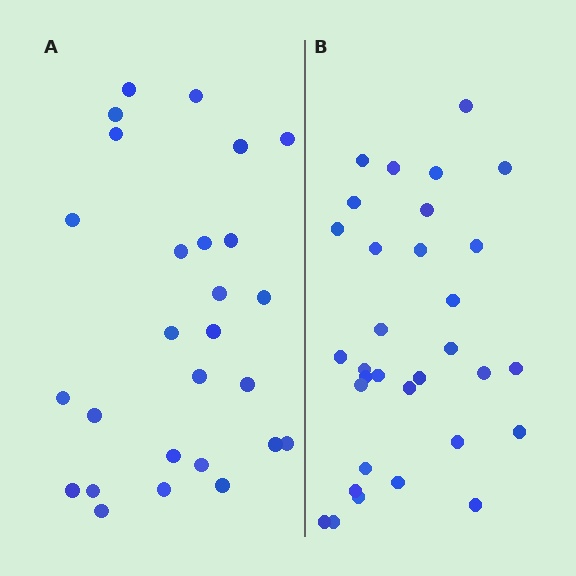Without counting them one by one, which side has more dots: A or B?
Region B (the right region) has more dots.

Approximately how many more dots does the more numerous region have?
Region B has about 5 more dots than region A.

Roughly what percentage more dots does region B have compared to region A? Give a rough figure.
About 20% more.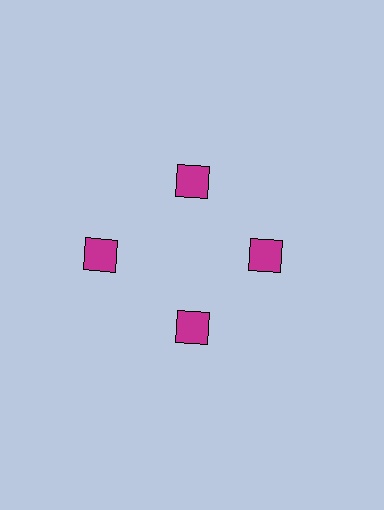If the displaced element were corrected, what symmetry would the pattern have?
It would have 4-fold rotational symmetry — the pattern would map onto itself every 90 degrees.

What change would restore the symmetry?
The symmetry would be restored by moving it inward, back onto the ring so that all 4 squares sit at equal angles and equal distance from the center.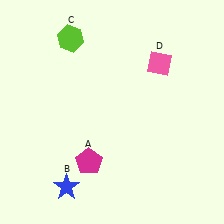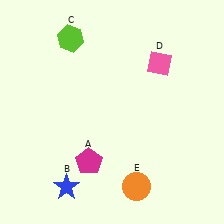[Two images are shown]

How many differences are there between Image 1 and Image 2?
There is 1 difference between the two images.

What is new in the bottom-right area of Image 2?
An orange circle (E) was added in the bottom-right area of Image 2.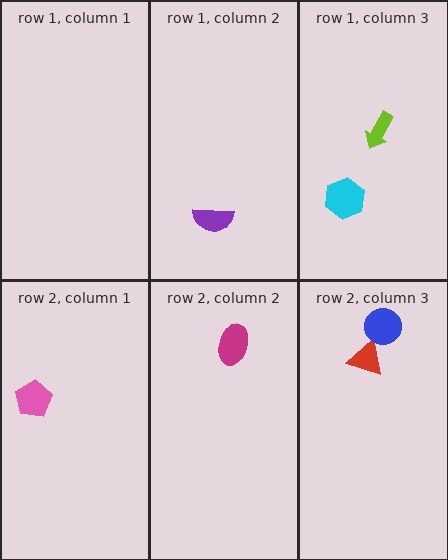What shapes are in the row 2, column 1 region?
The pink pentagon.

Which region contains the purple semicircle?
The row 1, column 2 region.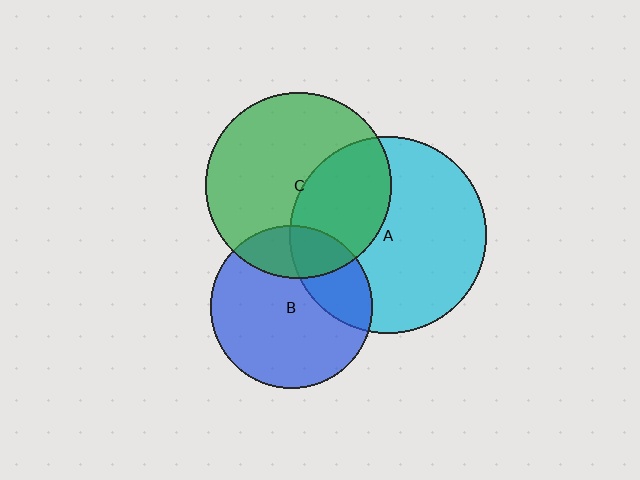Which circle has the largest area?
Circle A (cyan).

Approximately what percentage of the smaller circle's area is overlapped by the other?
Approximately 40%.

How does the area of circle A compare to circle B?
Approximately 1.5 times.